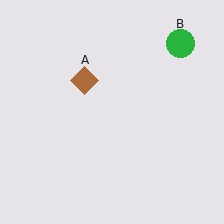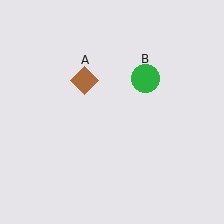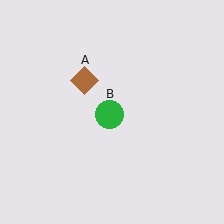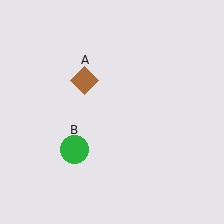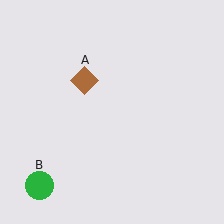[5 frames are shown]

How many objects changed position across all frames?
1 object changed position: green circle (object B).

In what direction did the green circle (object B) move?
The green circle (object B) moved down and to the left.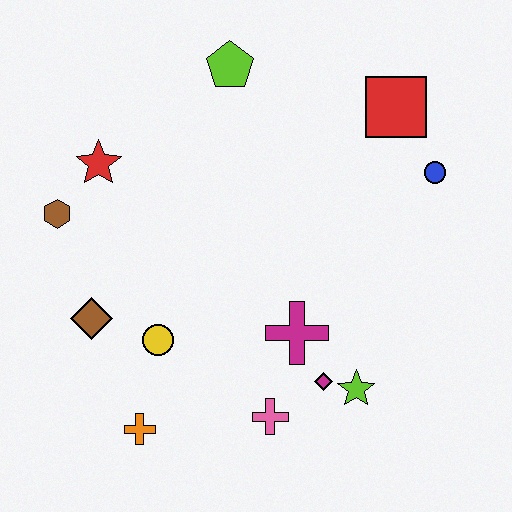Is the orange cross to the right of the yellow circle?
No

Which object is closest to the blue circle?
The red square is closest to the blue circle.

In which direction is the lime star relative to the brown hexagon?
The lime star is to the right of the brown hexagon.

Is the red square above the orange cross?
Yes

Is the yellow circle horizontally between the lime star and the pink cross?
No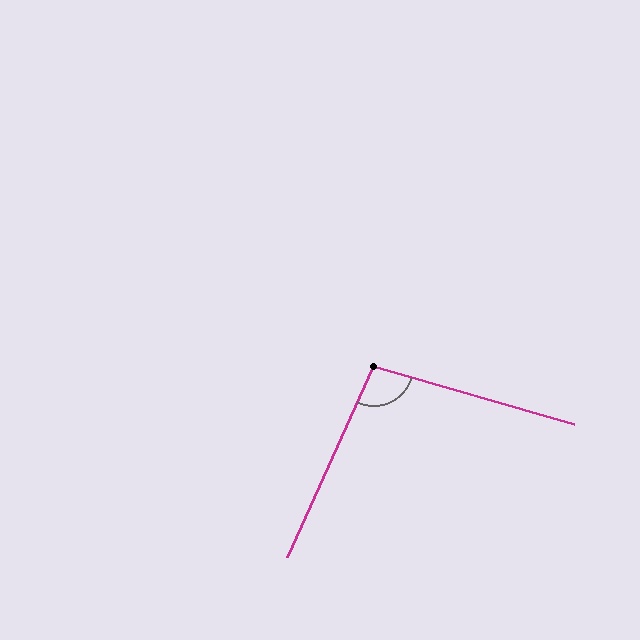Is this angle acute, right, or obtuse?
It is obtuse.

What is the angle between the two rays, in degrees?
Approximately 98 degrees.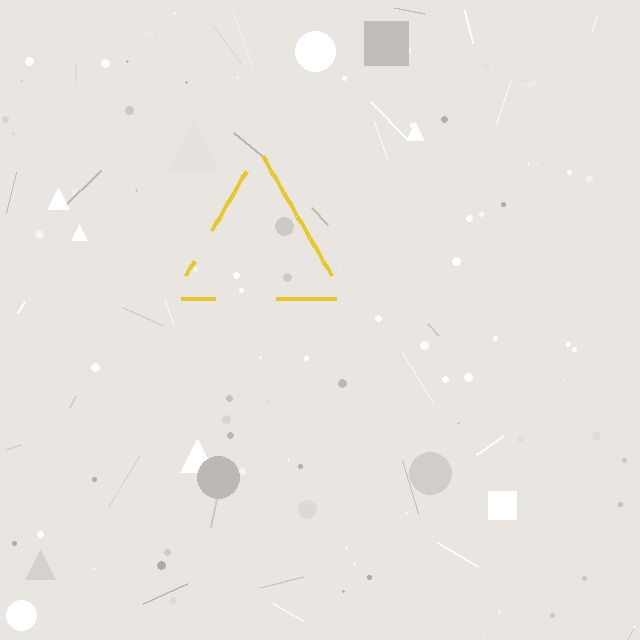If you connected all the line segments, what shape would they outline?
They would outline a triangle.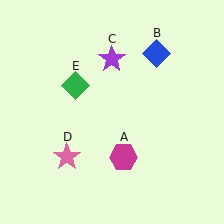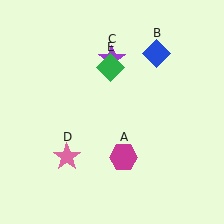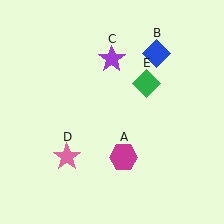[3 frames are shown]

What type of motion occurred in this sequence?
The green diamond (object E) rotated clockwise around the center of the scene.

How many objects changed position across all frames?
1 object changed position: green diamond (object E).